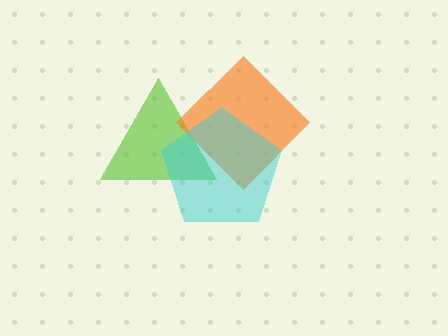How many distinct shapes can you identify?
There are 3 distinct shapes: a lime triangle, an orange diamond, a cyan pentagon.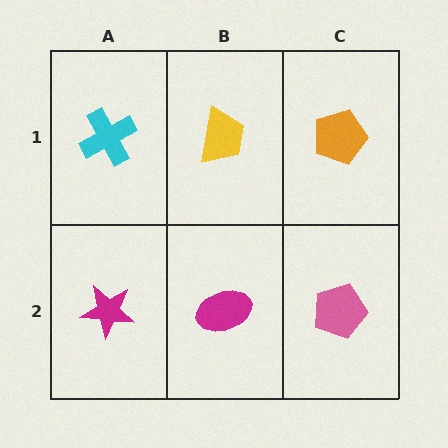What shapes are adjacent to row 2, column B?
A yellow trapezoid (row 1, column B), a magenta star (row 2, column A), a pink pentagon (row 2, column C).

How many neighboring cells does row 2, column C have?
2.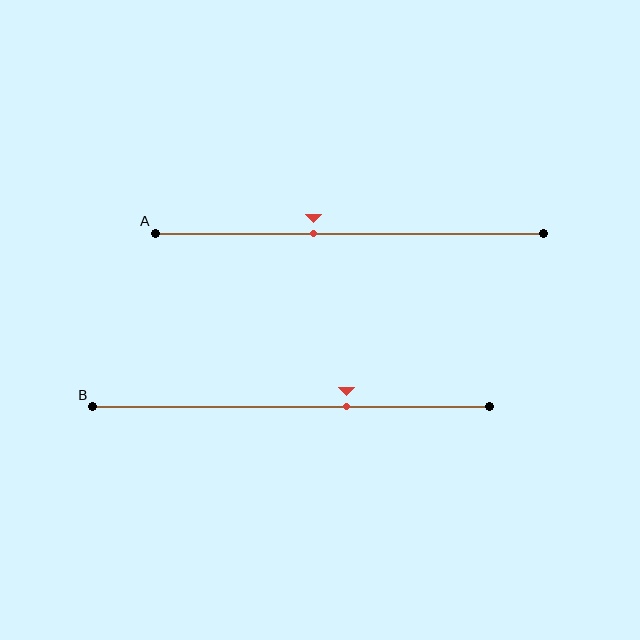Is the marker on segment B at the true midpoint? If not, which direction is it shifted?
No, the marker on segment B is shifted to the right by about 14% of the segment length.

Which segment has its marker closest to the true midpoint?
Segment A has its marker closest to the true midpoint.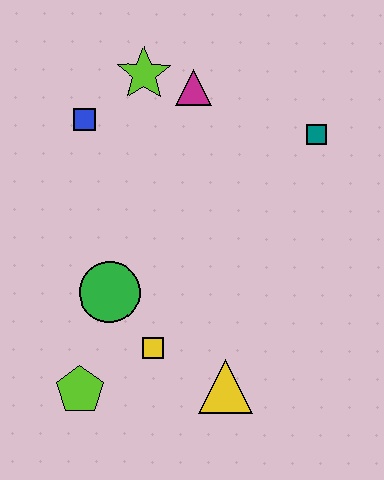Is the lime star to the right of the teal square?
No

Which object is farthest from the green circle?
The teal square is farthest from the green circle.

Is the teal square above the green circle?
Yes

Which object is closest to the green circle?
The yellow square is closest to the green circle.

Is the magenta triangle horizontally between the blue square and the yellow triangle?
Yes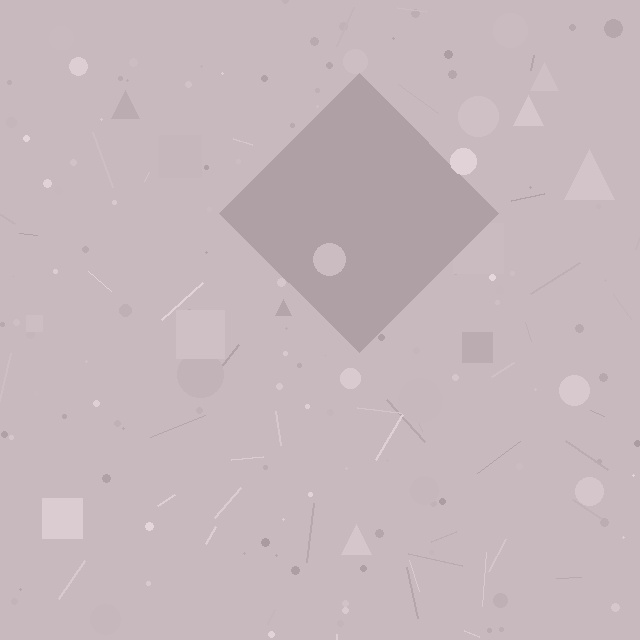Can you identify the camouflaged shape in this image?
The camouflaged shape is a diamond.